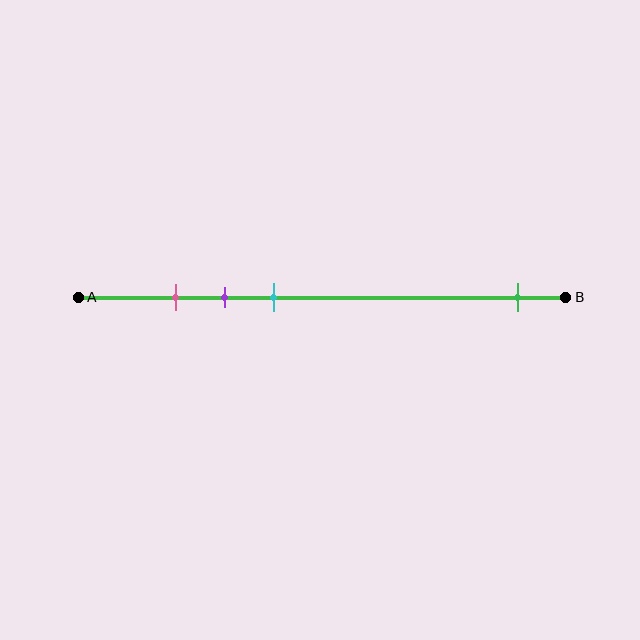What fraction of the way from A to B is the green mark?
The green mark is approximately 90% (0.9) of the way from A to B.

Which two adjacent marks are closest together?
The pink and purple marks are the closest adjacent pair.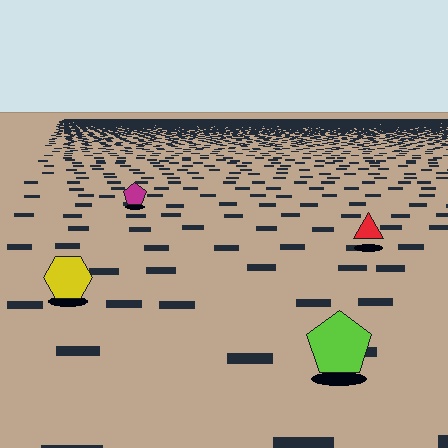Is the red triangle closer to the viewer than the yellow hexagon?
No. The yellow hexagon is closer — you can tell from the texture gradient: the ground texture is coarser near it.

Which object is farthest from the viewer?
The magenta pentagon is farthest from the viewer. It appears smaller and the ground texture around it is denser.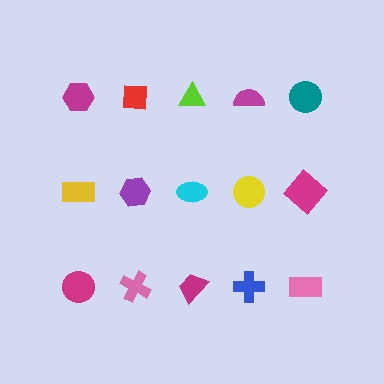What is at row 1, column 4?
A magenta semicircle.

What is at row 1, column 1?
A magenta hexagon.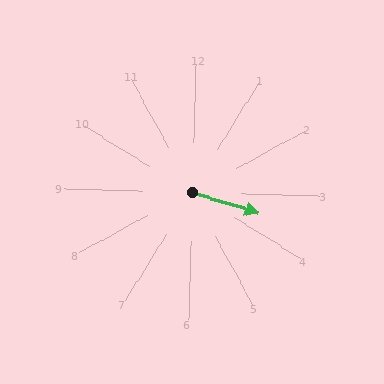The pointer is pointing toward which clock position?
Roughly 4 o'clock.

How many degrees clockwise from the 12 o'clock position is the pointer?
Approximately 106 degrees.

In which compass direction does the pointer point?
East.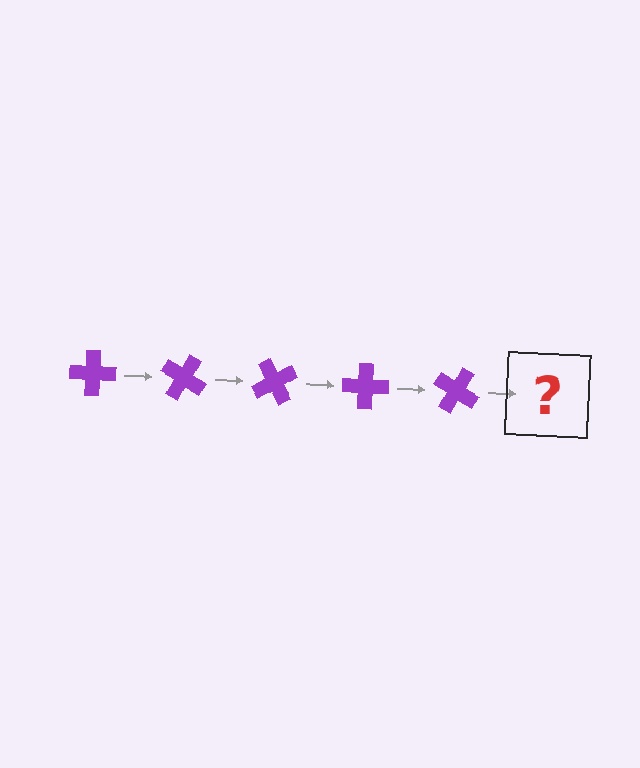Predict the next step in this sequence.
The next step is a purple cross rotated 150 degrees.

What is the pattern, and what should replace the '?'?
The pattern is that the cross rotates 30 degrees each step. The '?' should be a purple cross rotated 150 degrees.